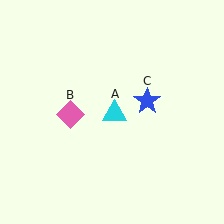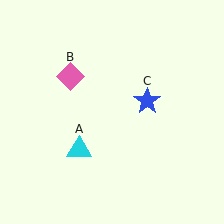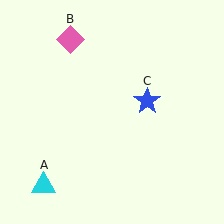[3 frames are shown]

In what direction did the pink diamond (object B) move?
The pink diamond (object B) moved up.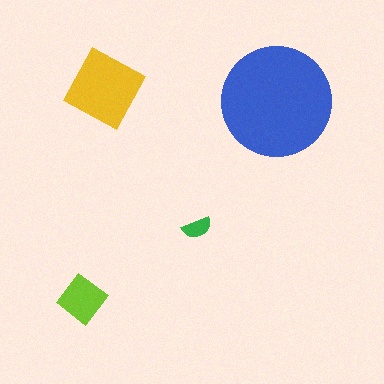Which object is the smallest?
The green semicircle.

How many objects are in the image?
There are 4 objects in the image.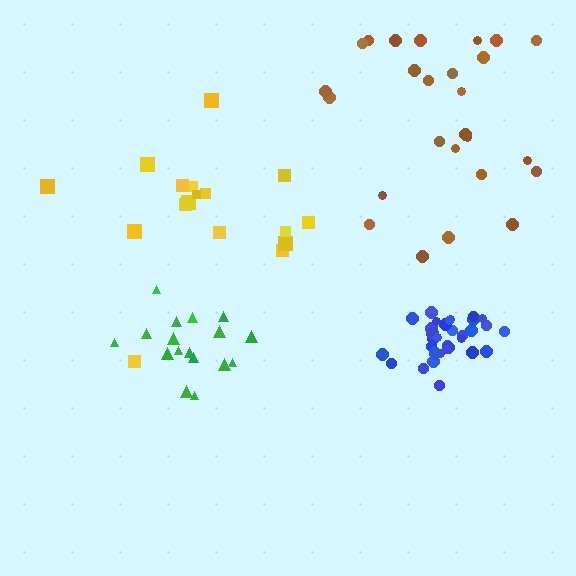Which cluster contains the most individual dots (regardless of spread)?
Blue (33).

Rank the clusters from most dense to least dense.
blue, green, brown, yellow.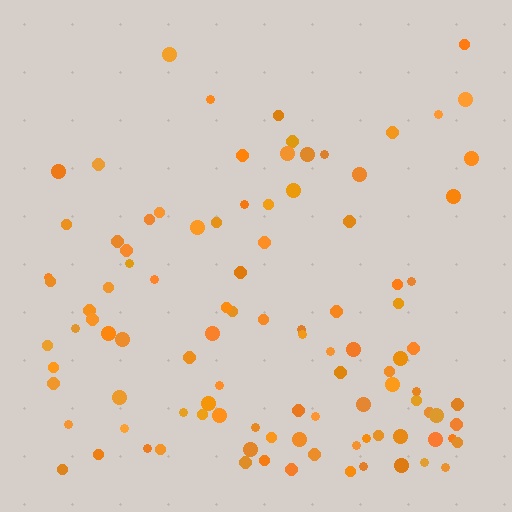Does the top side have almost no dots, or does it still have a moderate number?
Still a moderate number, just noticeably fewer than the bottom.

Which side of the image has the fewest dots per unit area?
The top.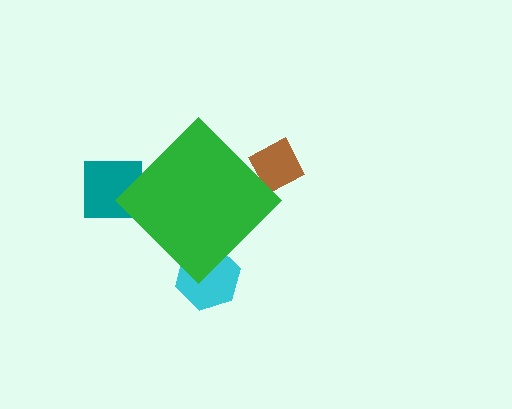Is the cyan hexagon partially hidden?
Yes, the cyan hexagon is partially hidden behind the green diamond.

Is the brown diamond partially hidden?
Yes, the brown diamond is partially hidden behind the green diamond.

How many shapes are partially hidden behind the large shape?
3 shapes are partially hidden.